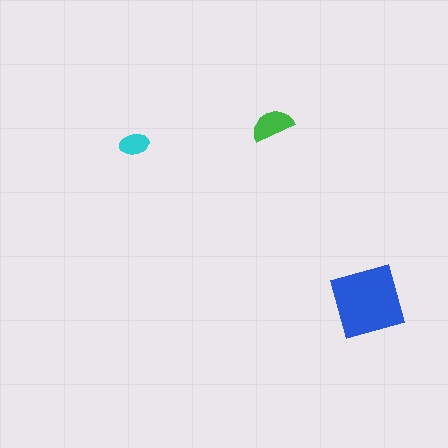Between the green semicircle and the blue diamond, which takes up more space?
The blue diamond.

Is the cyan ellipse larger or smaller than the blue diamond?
Smaller.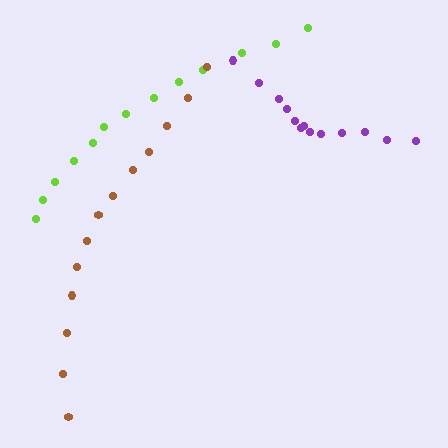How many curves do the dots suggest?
There are 3 distinct paths.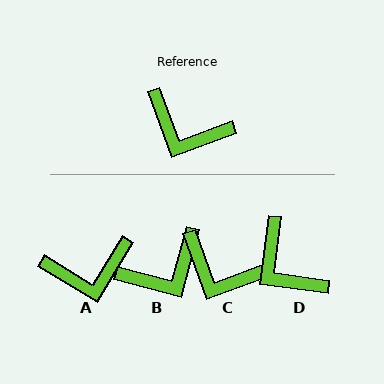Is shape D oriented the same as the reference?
No, it is off by about 28 degrees.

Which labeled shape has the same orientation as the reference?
C.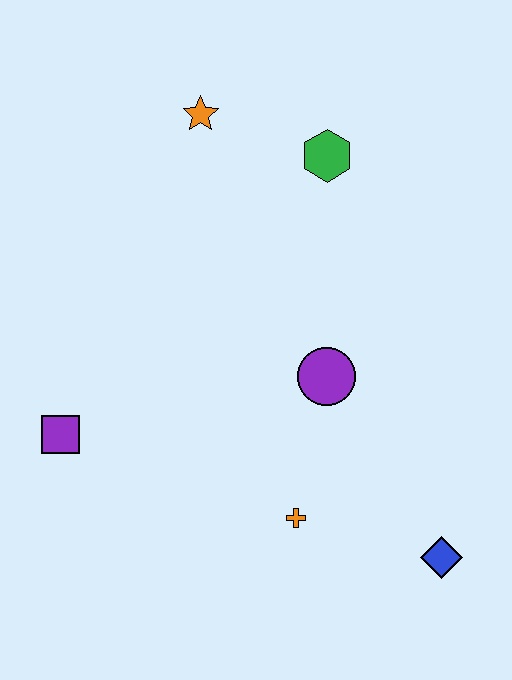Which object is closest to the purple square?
The orange cross is closest to the purple square.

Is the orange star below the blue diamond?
No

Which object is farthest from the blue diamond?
The orange star is farthest from the blue diamond.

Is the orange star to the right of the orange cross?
No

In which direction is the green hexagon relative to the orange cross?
The green hexagon is above the orange cross.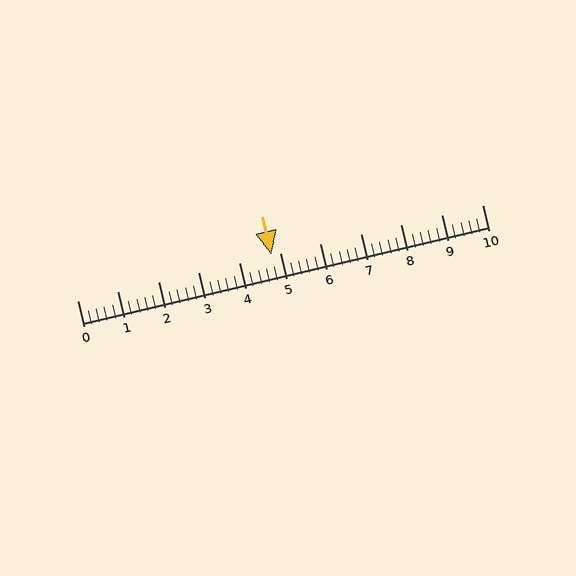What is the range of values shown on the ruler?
The ruler shows values from 0 to 10.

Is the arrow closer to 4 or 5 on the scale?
The arrow is closer to 5.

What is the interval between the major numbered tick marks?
The major tick marks are spaced 1 units apart.